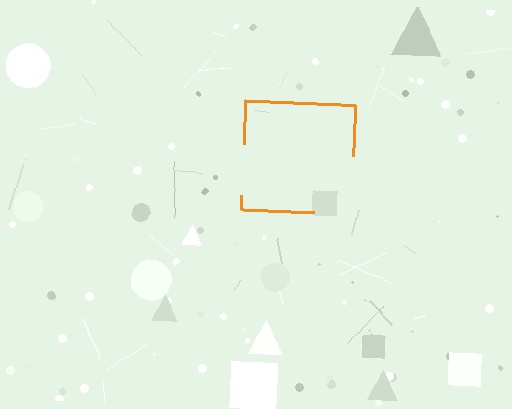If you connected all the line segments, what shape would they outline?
They would outline a square.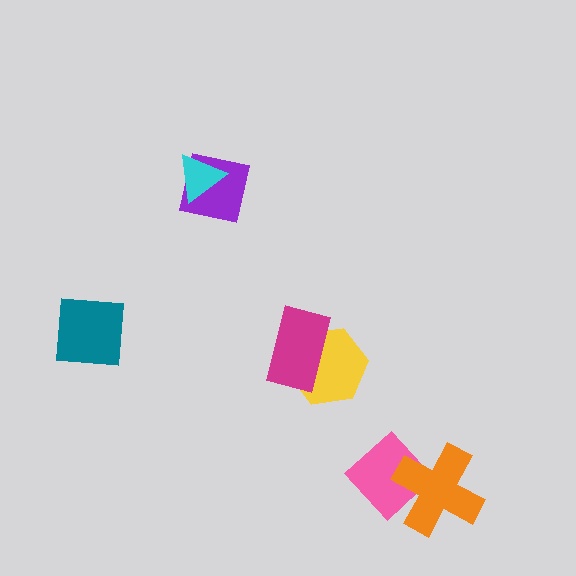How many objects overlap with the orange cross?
1 object overlaps with the orange cross.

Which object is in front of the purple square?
The cyan triangle is in front of the purple square.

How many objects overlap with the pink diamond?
1 object overlaps with the pink diamond.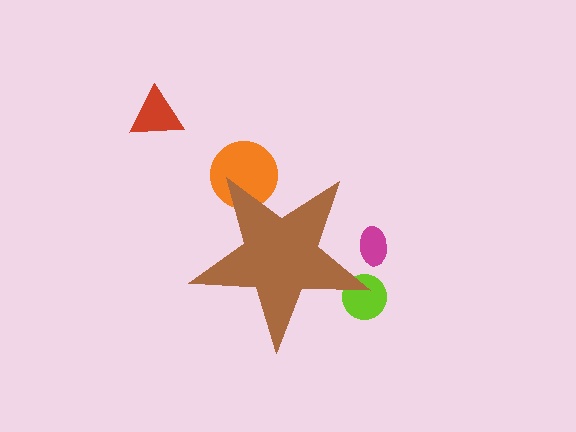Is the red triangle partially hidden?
No, the red triangle is fully visible.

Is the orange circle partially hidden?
Yes, the orange circle is partially hidden behind the brown star.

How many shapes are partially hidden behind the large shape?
3 shapes are partially hidden.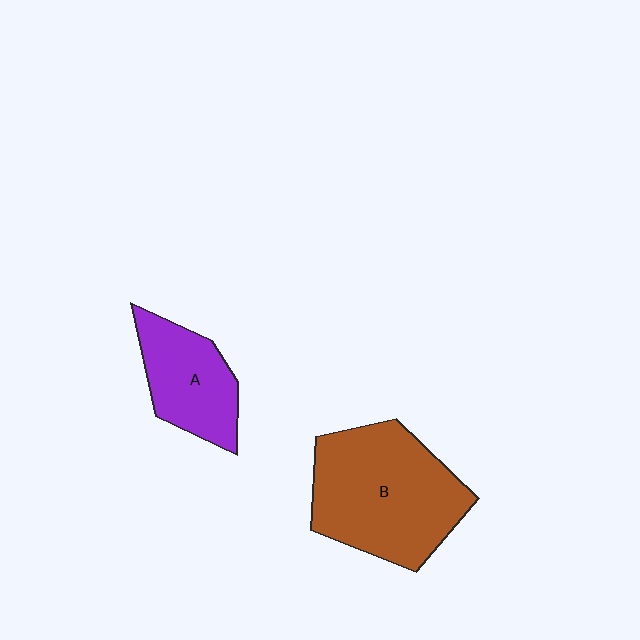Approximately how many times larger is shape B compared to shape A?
Approximately 1.8 times.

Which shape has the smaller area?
Shape A (purple).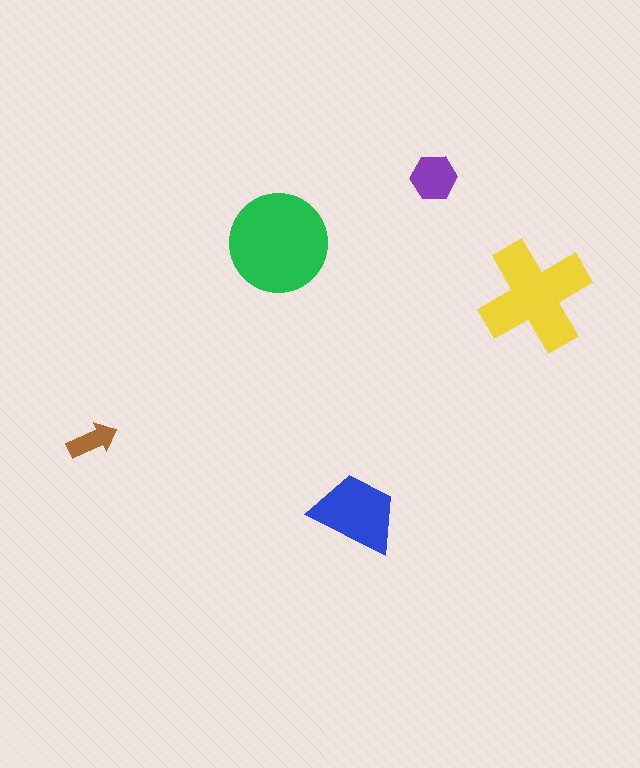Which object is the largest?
The green circle.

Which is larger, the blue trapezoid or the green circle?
The green circle.